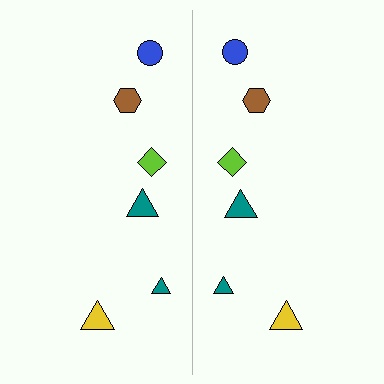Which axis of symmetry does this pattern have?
The pattern has a vertical axis of symmetry running through the center of the image.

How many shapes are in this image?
There are 12 shapes in this image.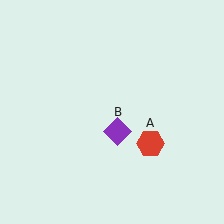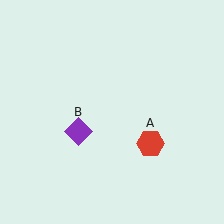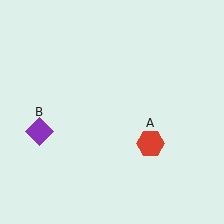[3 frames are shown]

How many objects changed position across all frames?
1 object changed position: purple diamond (object B).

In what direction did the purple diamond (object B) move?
The purple diamond (object B) moved left.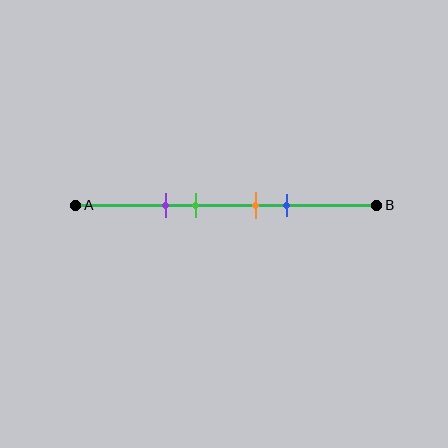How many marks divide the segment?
There are 4 marks dividing the segment.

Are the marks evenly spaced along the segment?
No, the marks are not evenly spaced.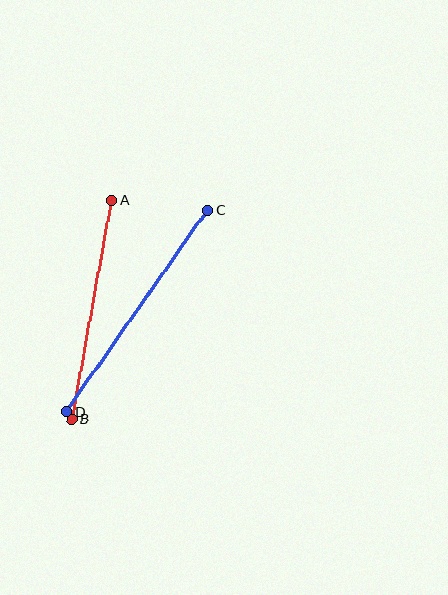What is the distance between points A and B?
The distance is approximately 223 pixels.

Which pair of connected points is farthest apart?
Points C and D are farthest apart.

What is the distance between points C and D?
The distance is approximately 246 pixels.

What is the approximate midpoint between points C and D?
The midpoint is at approximately (137, 311) pixels.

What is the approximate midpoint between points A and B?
The midpoint is at approximately (92, 310) pixels.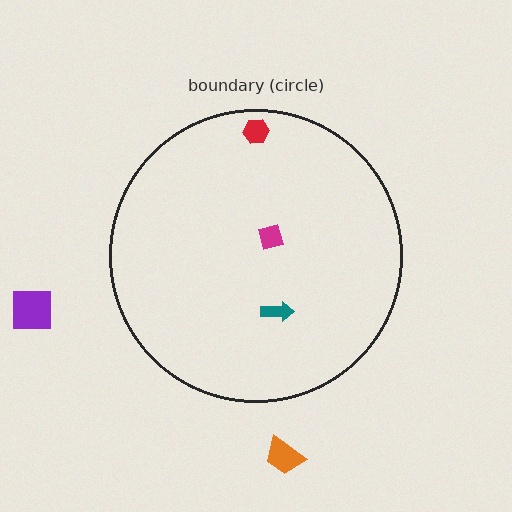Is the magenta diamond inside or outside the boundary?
Inside.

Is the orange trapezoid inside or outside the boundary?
Outside.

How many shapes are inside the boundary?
3 inside, 2 outside.